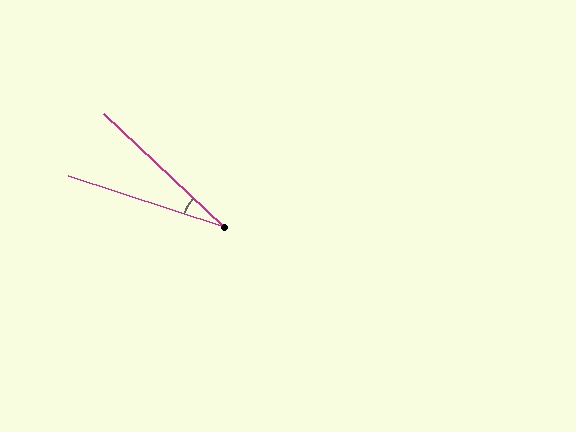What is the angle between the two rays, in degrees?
Approximately 25 degrees.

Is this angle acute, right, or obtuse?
It is acute.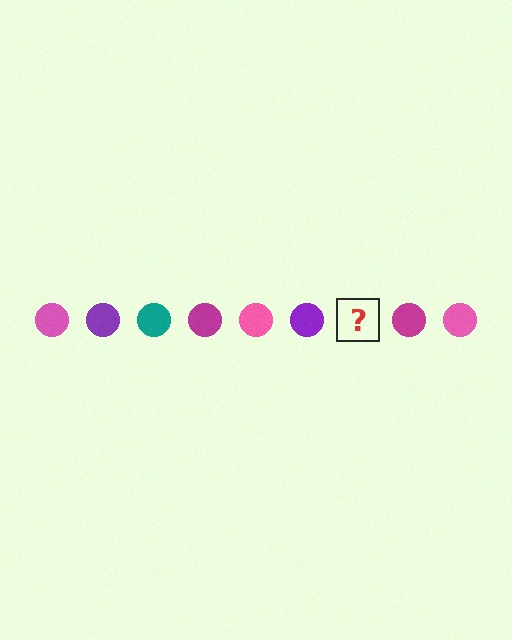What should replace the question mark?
The question mark should be replaced with a teal circle.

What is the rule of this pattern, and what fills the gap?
The rule is that the pattern cycles through pink, purple, teal, magenta circles. The gap should be filled with a teal circle.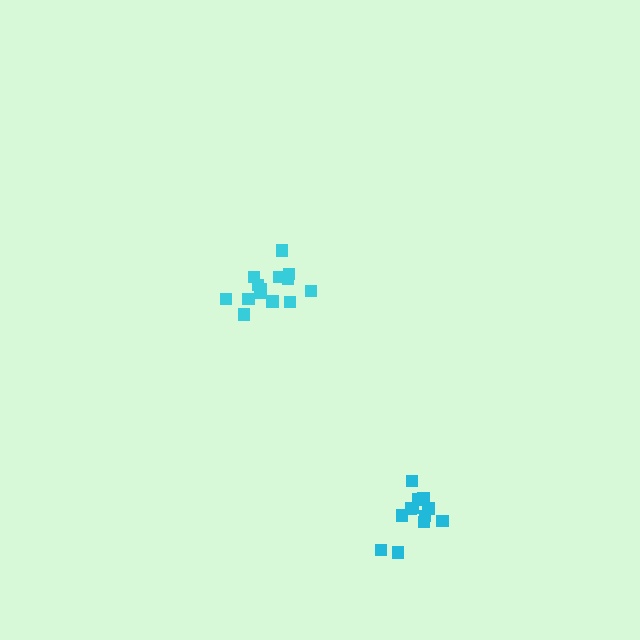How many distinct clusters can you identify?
There are 2 distinct clusters.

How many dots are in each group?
Group 1: 14 dots, Group 2: 12 dots (26 total).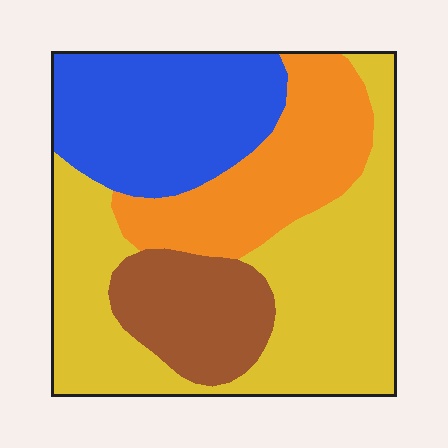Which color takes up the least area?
Brown, at roughly 15%.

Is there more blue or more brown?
Blue.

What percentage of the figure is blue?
Blue covers about 25% of the figure.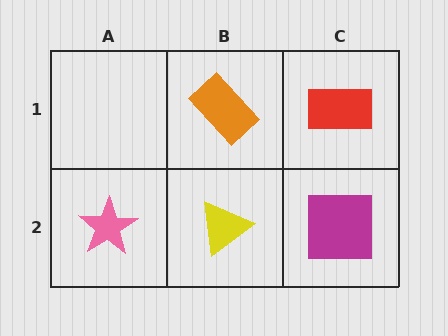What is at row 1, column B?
An orange rectangle.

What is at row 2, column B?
A yellow triangle.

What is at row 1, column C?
A red rectangle.